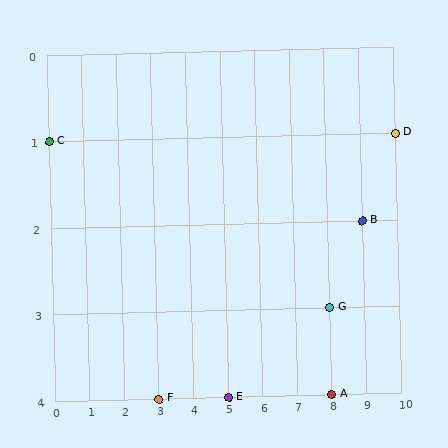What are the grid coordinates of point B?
Point B is at grid coordinates (9, 2).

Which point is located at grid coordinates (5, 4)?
Point E is at (5, 4).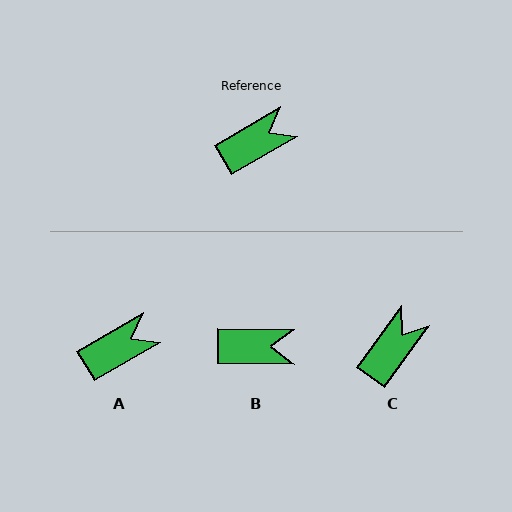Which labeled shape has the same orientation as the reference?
A.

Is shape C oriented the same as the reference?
No, it is off by about 24 degrees.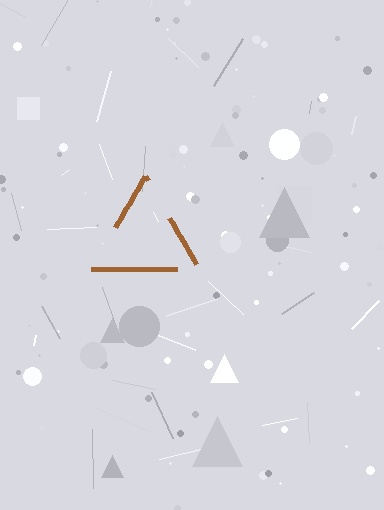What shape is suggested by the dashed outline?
The dashed outline suggests a triangle.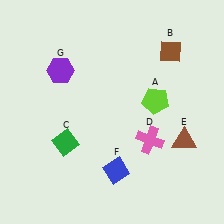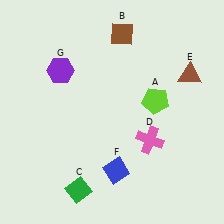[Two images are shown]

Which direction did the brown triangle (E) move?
The brown triangle (E) moved up.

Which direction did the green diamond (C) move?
The green diamond (C) moved down.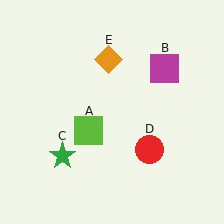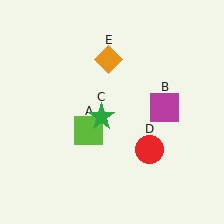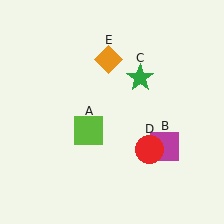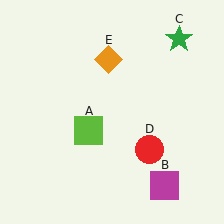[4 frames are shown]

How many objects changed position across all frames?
2 objects changed position: magenta square (object B), green star (object C).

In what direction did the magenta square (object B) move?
The magenta square (object B) moved down.